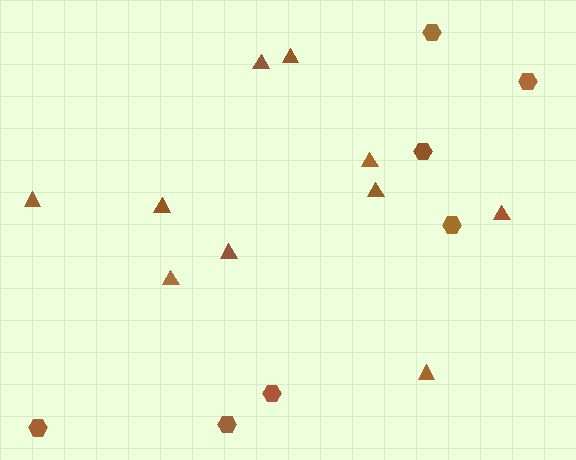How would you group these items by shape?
There are 2 groups: one group of triangles (10) and one group of hexagons (7).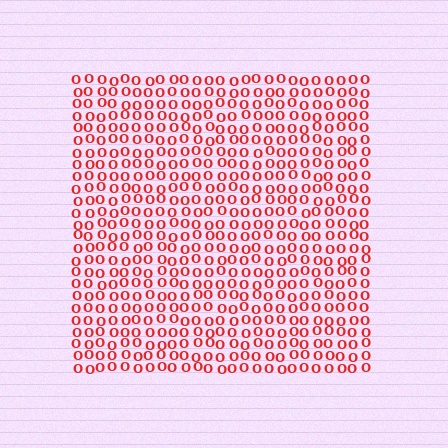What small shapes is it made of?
It is made of small letter O's.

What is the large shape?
The large shape is a square.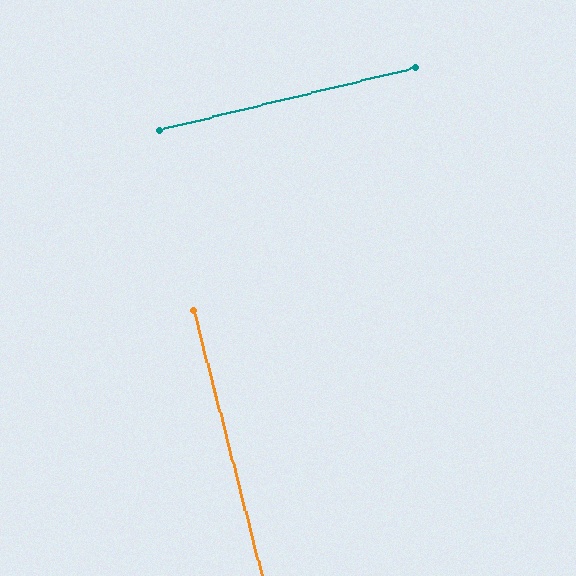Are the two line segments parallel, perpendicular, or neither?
Perpendicular — they meet at approximately 89°.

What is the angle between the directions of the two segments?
Approximately 89 degrees.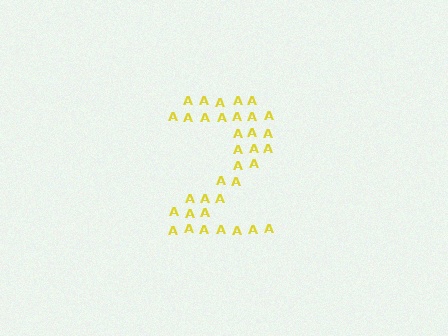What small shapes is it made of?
It is made of small letter A's.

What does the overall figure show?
The overall figure shows the digit 2.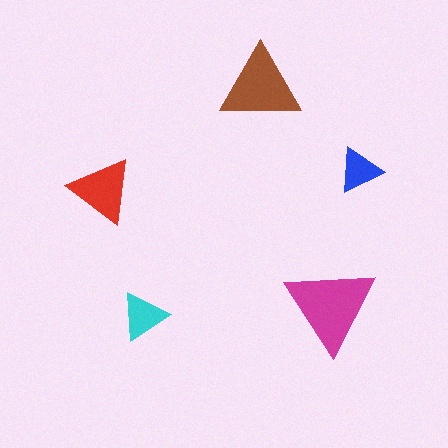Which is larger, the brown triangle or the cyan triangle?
The brown one.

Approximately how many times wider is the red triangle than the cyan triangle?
About 1.5 times wider.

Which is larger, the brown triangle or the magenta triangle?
The magenta one.